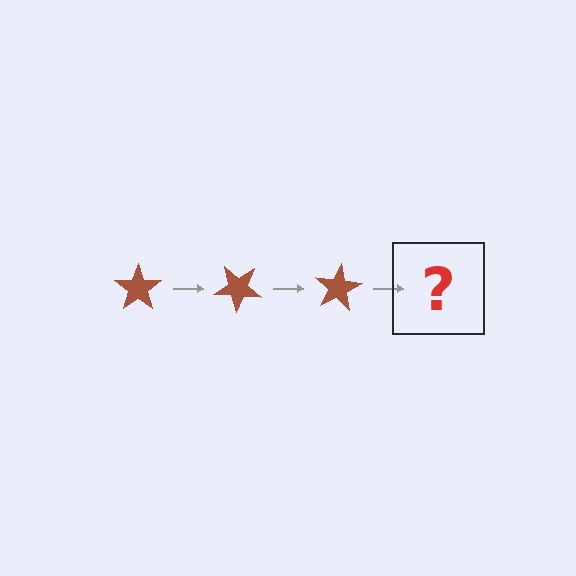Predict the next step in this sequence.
The next step is a brown star rotated 120 degrees.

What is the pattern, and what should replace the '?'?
The pattern is that the star rotates 40 degrees each step. The '?' should be a brown star rotated 120 degrees.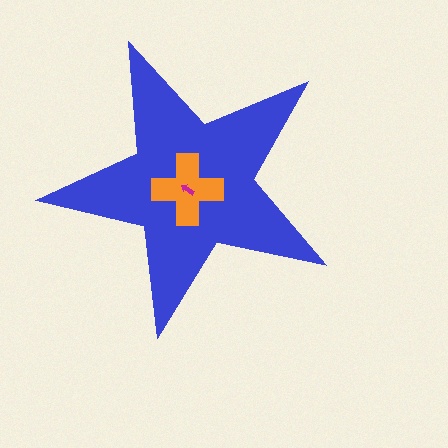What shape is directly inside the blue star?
The orange cross.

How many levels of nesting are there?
3.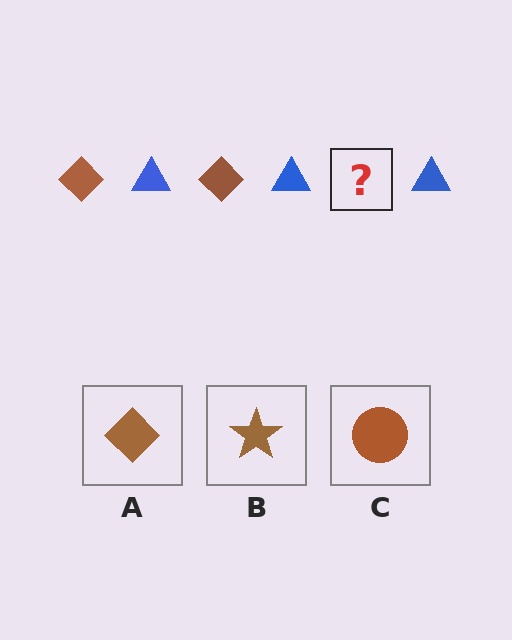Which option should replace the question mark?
Option A.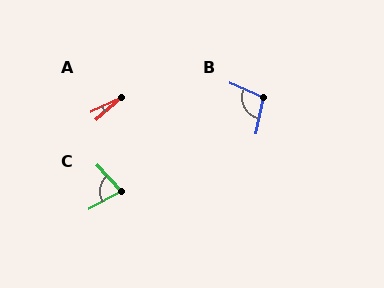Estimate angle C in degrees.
Approximately 76 degrees.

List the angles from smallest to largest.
A (16°), C (76°), B (101°).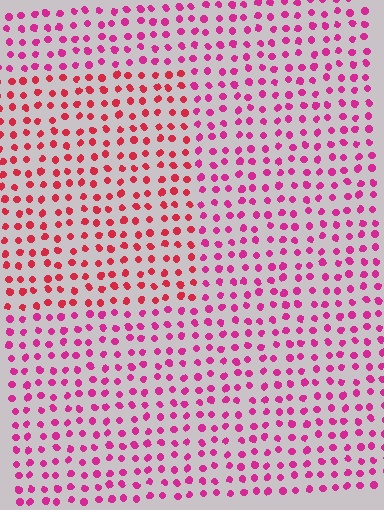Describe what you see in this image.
The image is filled with small magenta elements in a uniform arrangement. A rectangle-shaped region is visible where the elements are tinted to a slightly different hue, forming a subtle color boundary.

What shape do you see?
I see a rectangle.